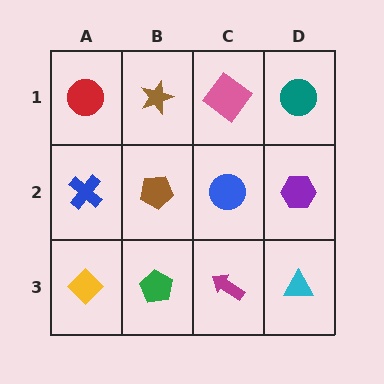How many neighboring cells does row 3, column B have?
3.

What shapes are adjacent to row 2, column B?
A brown star (row 1, column B), a green pentagon (row 3, column B), a blue cross (row 2, column A), a blue circle (row 2, column C).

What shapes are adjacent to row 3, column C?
A blue circle (row 2, column C), a green pentagon (row 3, column B), a cyan triangle (row 3, column D).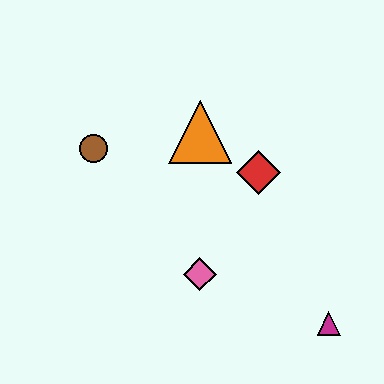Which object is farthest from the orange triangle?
The magenta triangle is farthest from the orange triangle.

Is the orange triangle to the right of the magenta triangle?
No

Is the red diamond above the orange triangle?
No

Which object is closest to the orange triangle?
The red diamond is closest to the orange triangle.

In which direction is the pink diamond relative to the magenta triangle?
The pink diamond is to the left of the magenta triangle.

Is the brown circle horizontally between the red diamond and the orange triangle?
No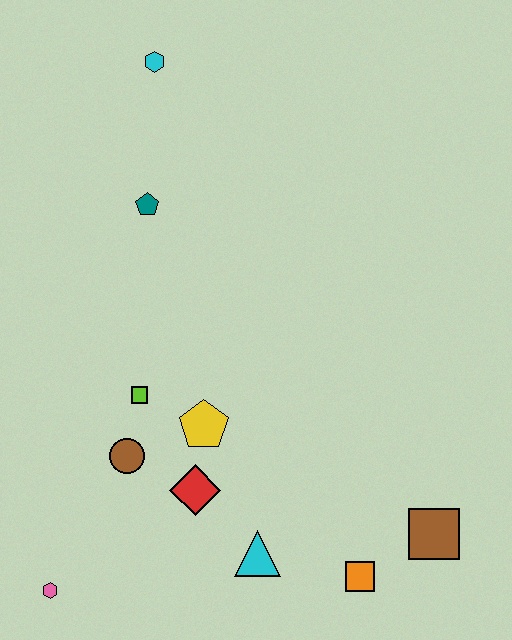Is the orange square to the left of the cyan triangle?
No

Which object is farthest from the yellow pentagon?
The cyan hexagon is farthest from the yellow pentagon.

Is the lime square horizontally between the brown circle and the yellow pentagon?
Yes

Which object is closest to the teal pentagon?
The cyan hexagon is closest to the teal pentagon.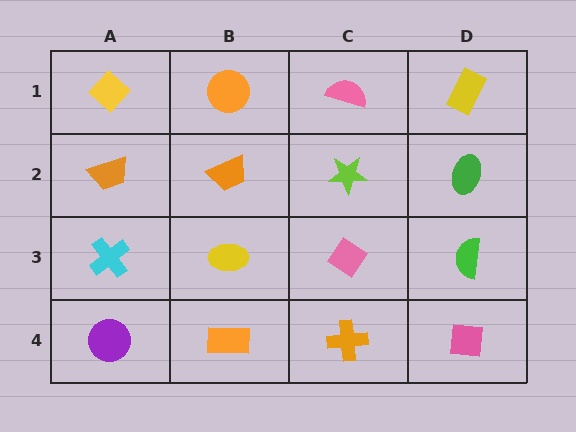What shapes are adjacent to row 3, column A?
An orange trapezoid (row 2, column A), a purple circle (row 4, column A), a yellow ellipse (row 3, column B).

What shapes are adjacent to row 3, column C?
A lime star (row 2, column C), an orange cross (row 4, column C), a yellow ellipse (row 3, column B), a green semicircle (row 3, column D).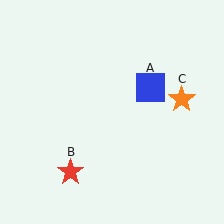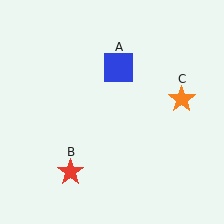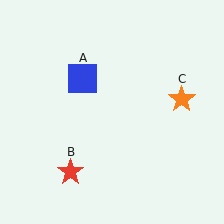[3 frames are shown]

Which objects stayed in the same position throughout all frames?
Red star (object B) and orange star (object C) remained stationary.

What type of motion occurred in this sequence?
The blue square (object A) rotated counterclockwise around the center of the scene.